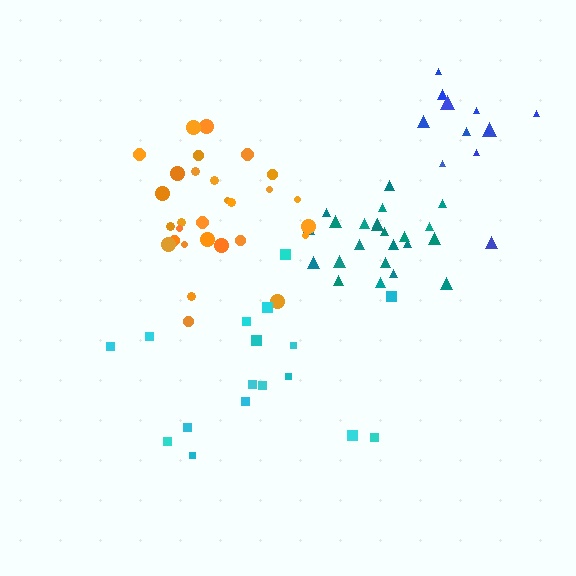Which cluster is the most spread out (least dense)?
Cyan.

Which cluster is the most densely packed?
Teal.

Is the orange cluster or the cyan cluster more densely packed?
Orange.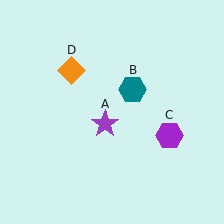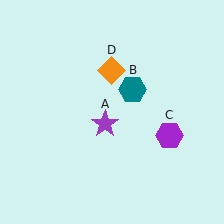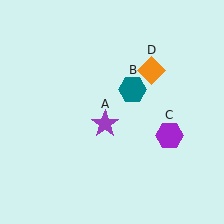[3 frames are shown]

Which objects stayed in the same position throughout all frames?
Purple star (object A) and teal hexagon (object B) and purple hexagon (object C) remained stationary.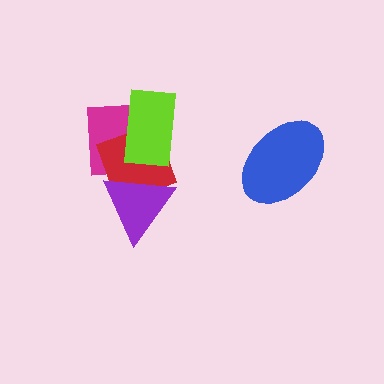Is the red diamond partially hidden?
Yes, it is partially covered by another shape.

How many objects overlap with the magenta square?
3 objects overlap with the magenta square.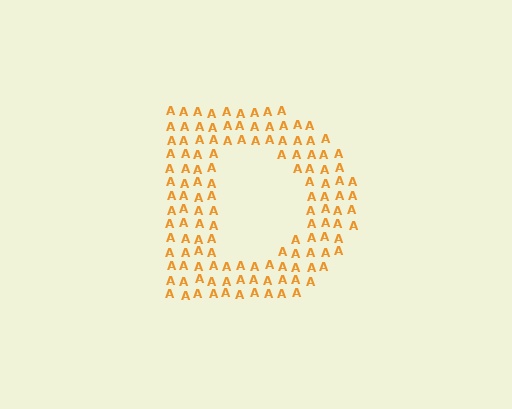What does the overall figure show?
The overall figure shows the letter D.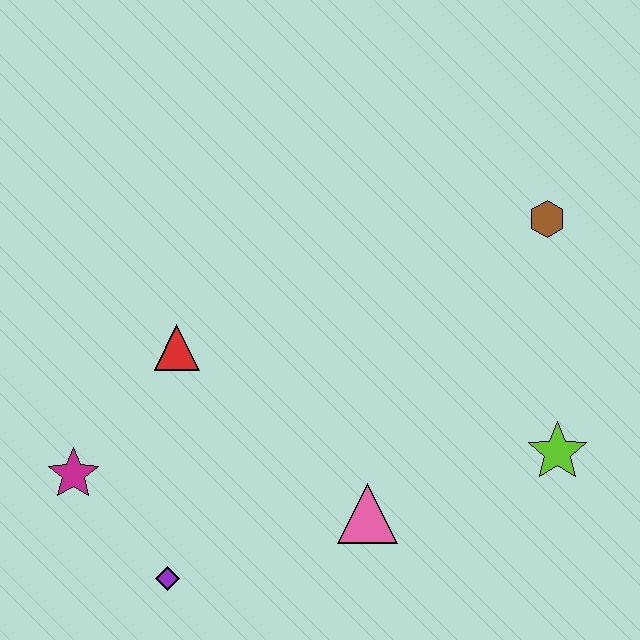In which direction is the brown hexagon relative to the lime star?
The brown hexagon is above the lime star.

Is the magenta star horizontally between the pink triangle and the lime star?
No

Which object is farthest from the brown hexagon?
The magenta star is farthest from the brown hexagon.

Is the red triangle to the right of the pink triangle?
No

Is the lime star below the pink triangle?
No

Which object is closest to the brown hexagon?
The lime star is closest to the brown hexagon.